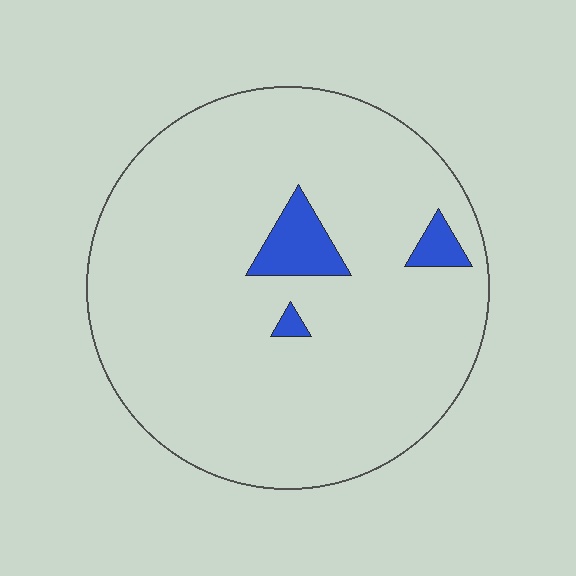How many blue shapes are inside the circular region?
3.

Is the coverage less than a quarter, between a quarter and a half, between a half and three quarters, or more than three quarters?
Less than a quarter.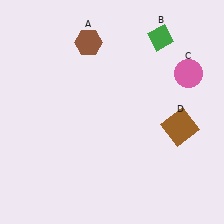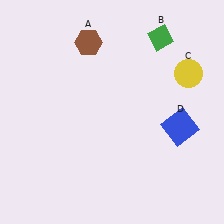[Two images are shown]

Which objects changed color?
C changed from pink to yellow. D changed from brown to blue.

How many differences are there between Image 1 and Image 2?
There are 2 differences between the two images.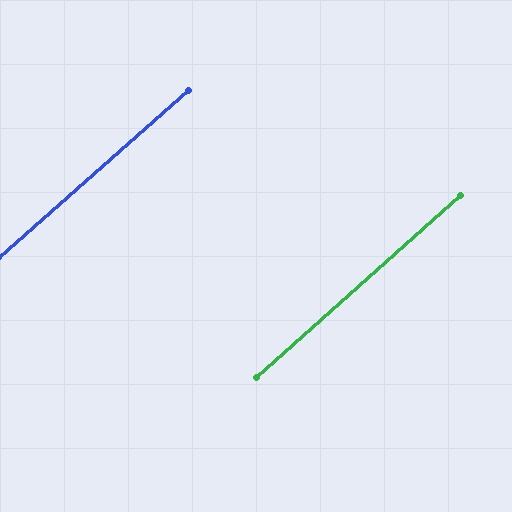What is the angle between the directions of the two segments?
Approximately 0 degrees.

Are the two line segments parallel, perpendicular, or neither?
Parallel — their directions differ by only 0.4°.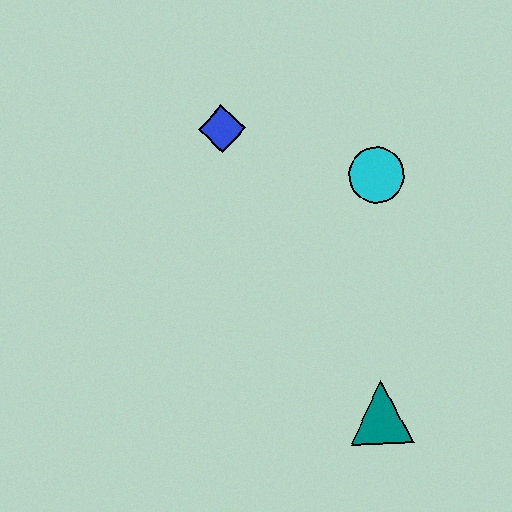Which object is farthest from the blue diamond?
The teal triangle is farthest from the blue diamond.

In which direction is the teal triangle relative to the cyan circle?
The teal triangle is below the cyan circle.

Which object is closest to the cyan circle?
The blue diamond is closest to the cyan circle.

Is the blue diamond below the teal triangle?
No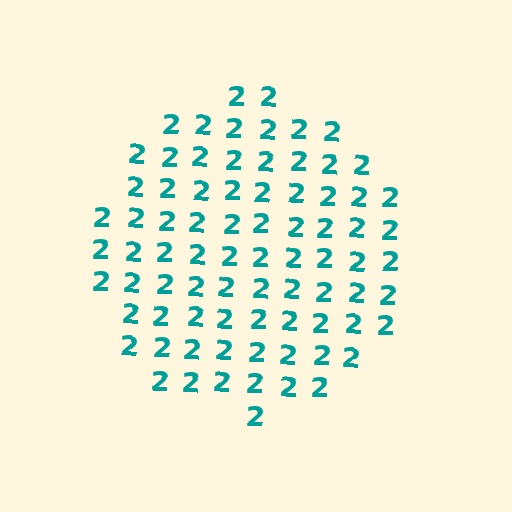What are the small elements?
The small elements are digit 2's.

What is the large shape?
The large shape is a circle.